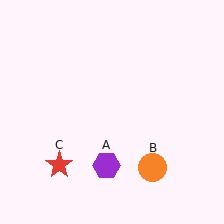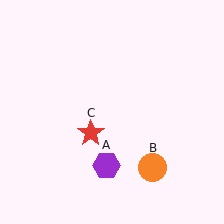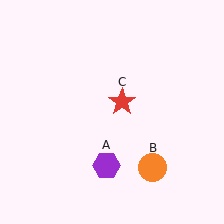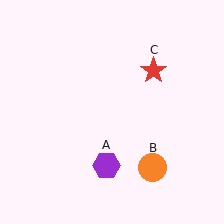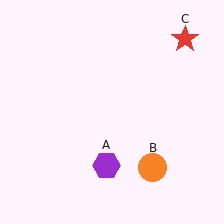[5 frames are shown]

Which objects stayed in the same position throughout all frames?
Purple hexagon (object A) and orange circle (object B) remained stationary.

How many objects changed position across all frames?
1 object changed position: red star (object C).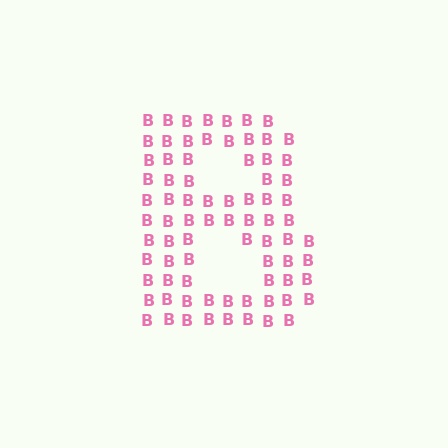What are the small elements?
The small elements are letter B's.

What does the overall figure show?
The overall figure shows the letter B.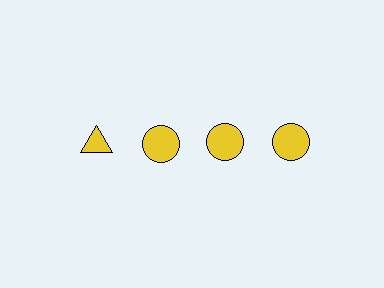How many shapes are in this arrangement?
There are 4 shapes arranged in a grid pattern.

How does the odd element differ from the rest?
It has a different shape: triangle instead of circle.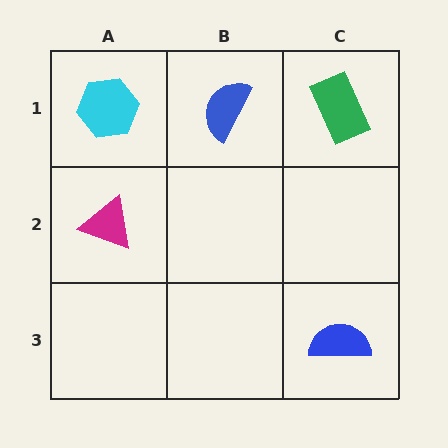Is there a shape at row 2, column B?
No, that cell is empty.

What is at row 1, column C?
A green rectangle.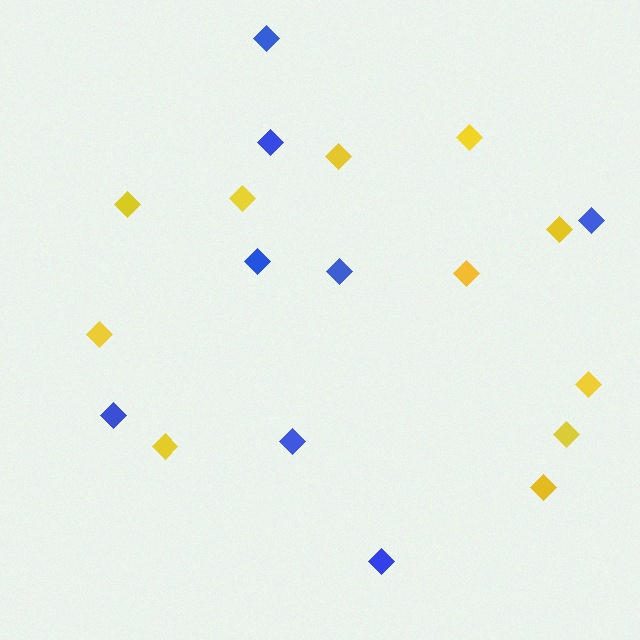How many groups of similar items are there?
There are 2 groups: one group of blue diamonds (8) and one group of yellow diamonds (11).